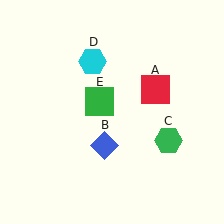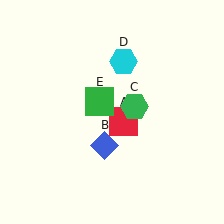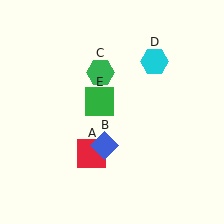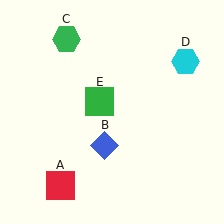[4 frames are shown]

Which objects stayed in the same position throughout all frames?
Blue diamond (object B) and green square (object E) remained stationary.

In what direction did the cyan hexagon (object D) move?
The cyan hexagon (object D) moved right.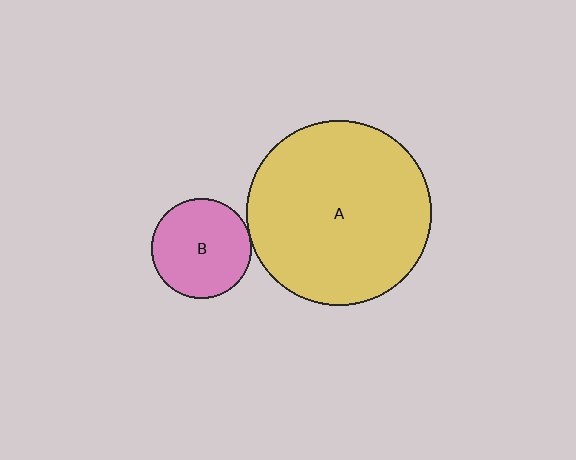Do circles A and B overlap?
Yes.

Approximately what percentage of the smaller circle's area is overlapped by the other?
Approximately 5%.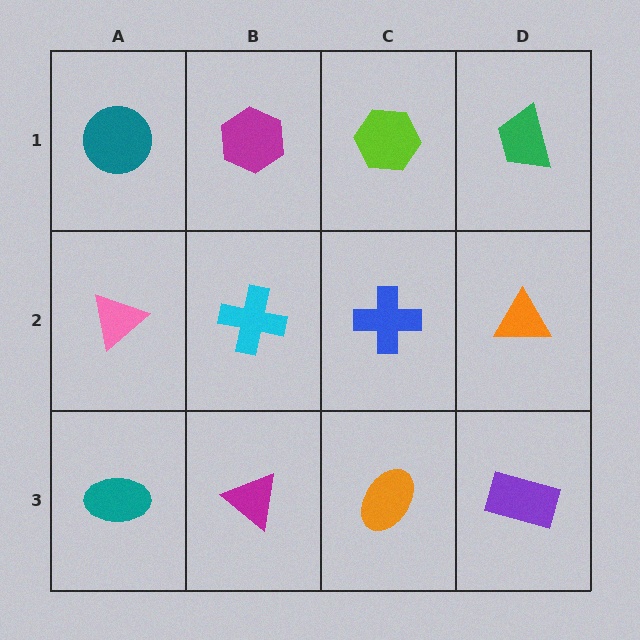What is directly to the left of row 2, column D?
A blue cross.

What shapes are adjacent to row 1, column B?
A cyan cross (row 2, column B), a teal circle (row 1, column A), a lime hexagon (row 1, column C).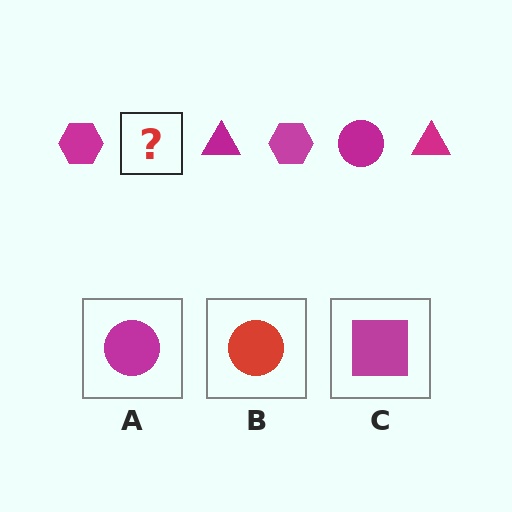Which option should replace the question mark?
Option A.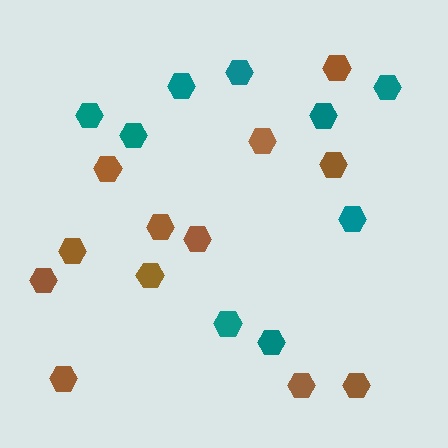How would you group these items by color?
There are 2 groups: one group of brown hexagons (12) and one group of teal hexagons (9).